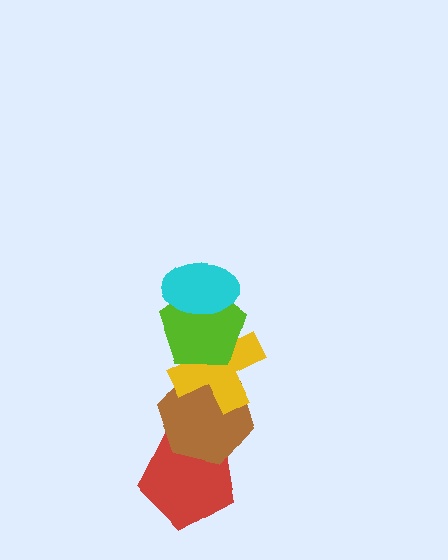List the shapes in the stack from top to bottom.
From top to bottom: the cyan ellipse, the lime pentagon, the yellow cross, the brown hexagon, the red pentagon.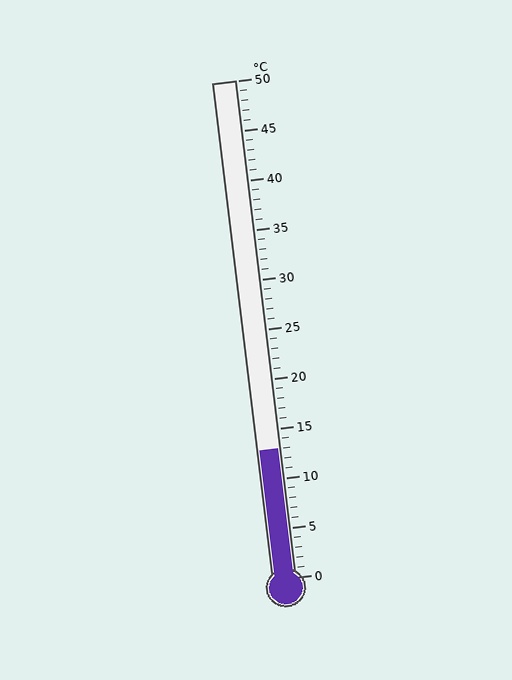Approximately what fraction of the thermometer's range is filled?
The thermometer is filled to approximately 25% of its range.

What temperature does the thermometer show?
The thermometer shows approximately 13°C.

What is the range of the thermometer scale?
The thermometer scale ranges from 0°C to 50°C.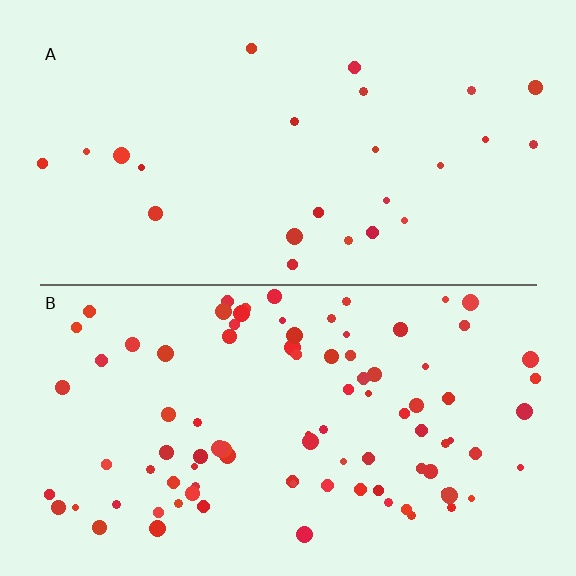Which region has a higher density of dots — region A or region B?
B (the bottom).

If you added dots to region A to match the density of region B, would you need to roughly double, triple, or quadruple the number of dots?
Approximately quadruple.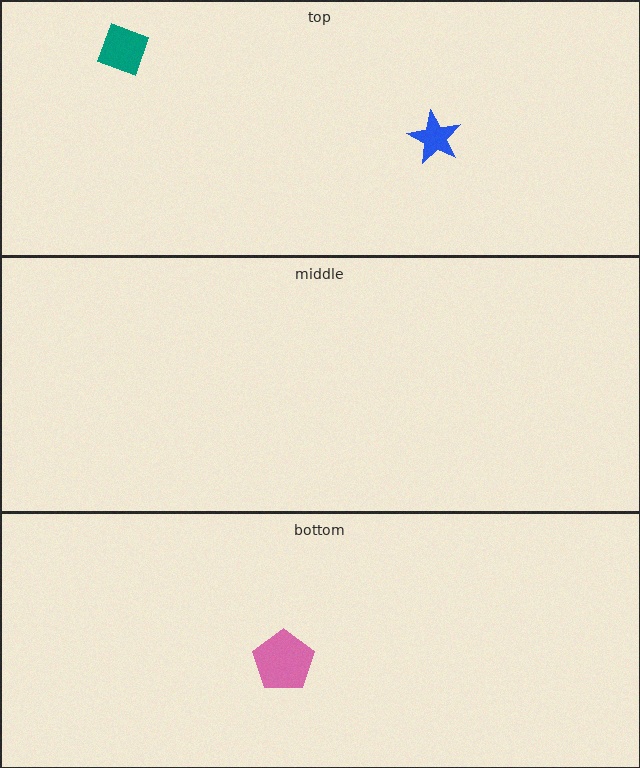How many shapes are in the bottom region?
1.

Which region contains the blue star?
The top region.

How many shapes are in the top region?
2.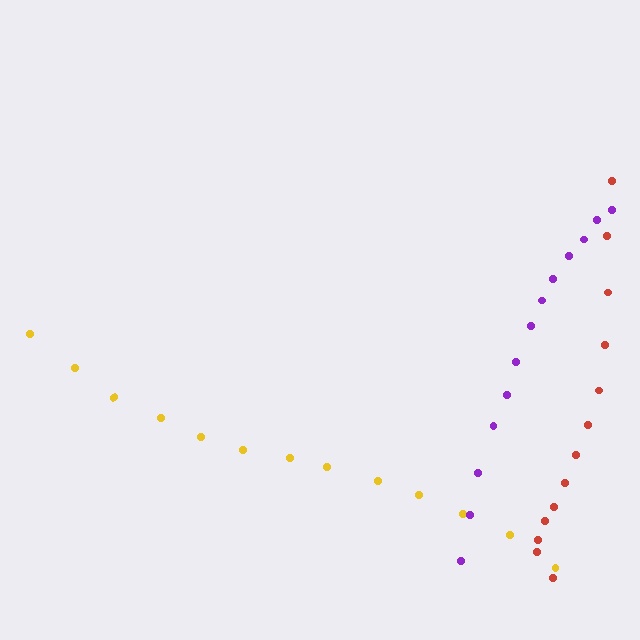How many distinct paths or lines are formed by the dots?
There are 3 distinct paths.